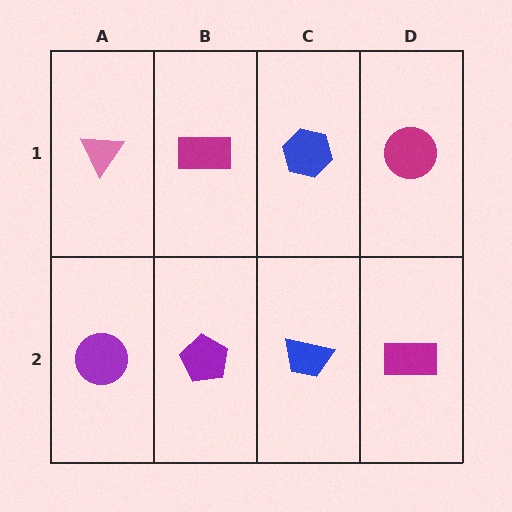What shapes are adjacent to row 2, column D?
A magenta circle (row 1, column D), a blue trapezoid (row 2, column C).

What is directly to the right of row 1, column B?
A blue hexagon.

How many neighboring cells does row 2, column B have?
3.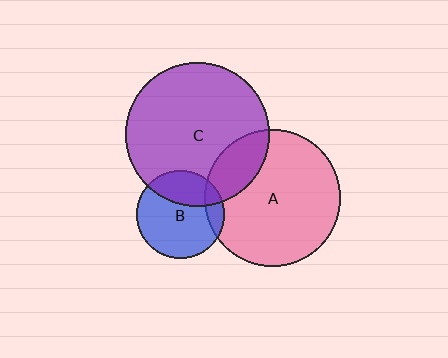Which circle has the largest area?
Circle C (purple).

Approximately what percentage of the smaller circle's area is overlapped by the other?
Approximately 20%.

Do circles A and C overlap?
Yes.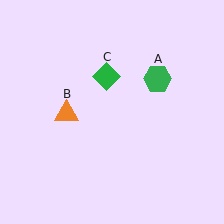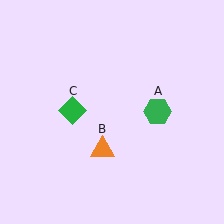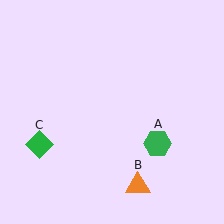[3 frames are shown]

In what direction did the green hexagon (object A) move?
The green hexagon (object A) moved down.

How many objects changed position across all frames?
3 objects changed position: green hexagon (object A), orange triangle (object B), green diamond (object C).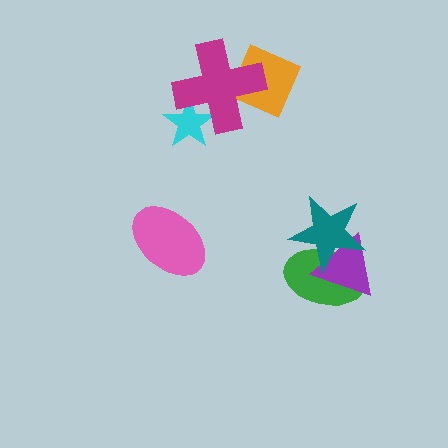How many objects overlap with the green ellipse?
2 objects overlap with the green ellipse.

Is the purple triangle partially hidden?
Yes, it is partially covered by another shape.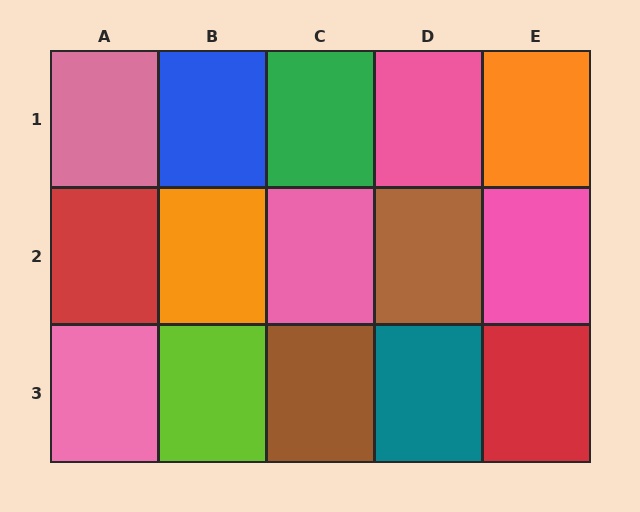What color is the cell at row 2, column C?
Pink.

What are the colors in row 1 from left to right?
Pink, blue, green, pink, orange.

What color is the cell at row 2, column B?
Orange.